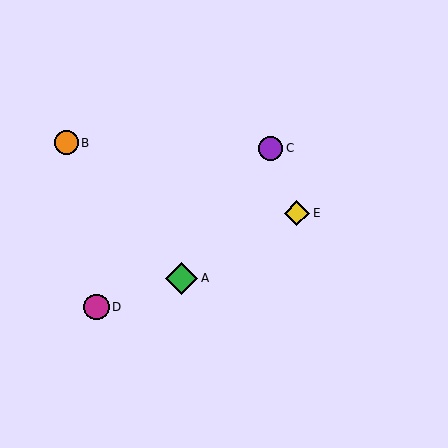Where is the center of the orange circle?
The center of the orange circle is at (66, 143).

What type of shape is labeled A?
Shape A is a green diamond.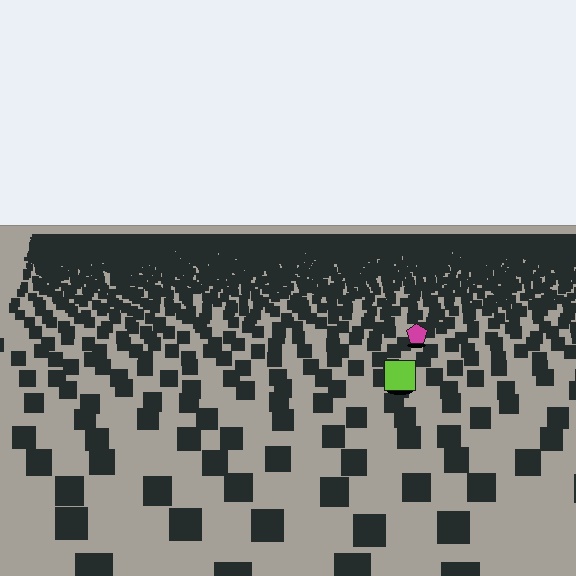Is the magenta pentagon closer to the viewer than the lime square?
No. The lime square is closer — you can tell from the texture gradient: the ground texture is coarser near it.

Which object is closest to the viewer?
The lime square is closest. The texture marks near it are larger and more spread out.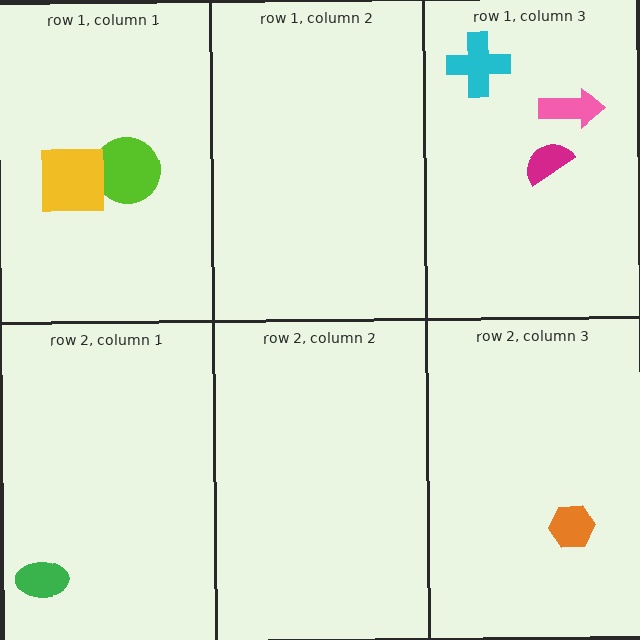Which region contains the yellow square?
The row 1, column 1 region.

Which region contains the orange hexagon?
The row 2, column 3 region.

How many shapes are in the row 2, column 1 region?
1.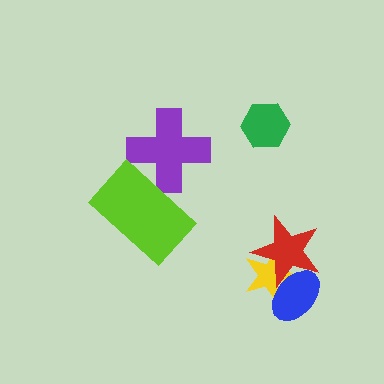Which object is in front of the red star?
The blue ellipse is in front of the red star.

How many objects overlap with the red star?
2 objects overlap with the red star.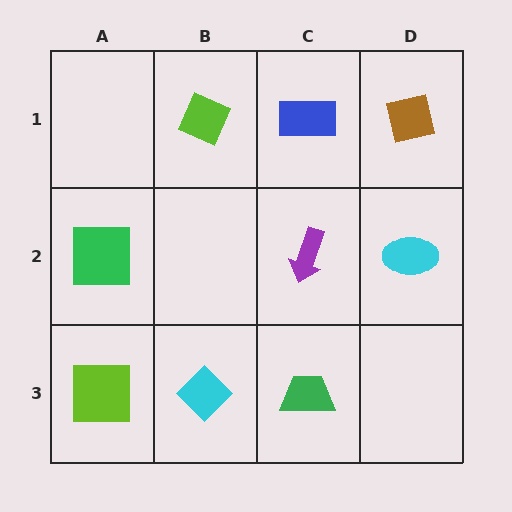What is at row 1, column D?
A brown square.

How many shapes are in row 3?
3 shapes.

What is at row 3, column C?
A green trapezoid.